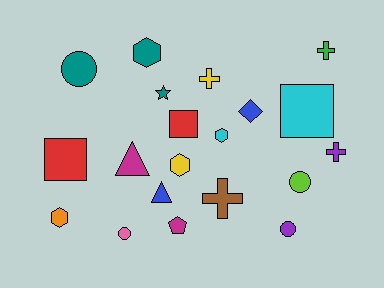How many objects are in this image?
There are 20 objects.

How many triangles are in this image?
There are 2 triangles.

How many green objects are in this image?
There is 1 green object.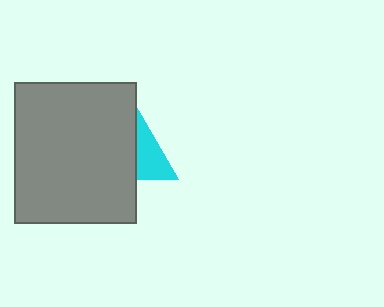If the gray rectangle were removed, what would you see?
You would see the complete cyan triangle.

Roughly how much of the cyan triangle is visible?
A small part of it is visible (roughly 43%).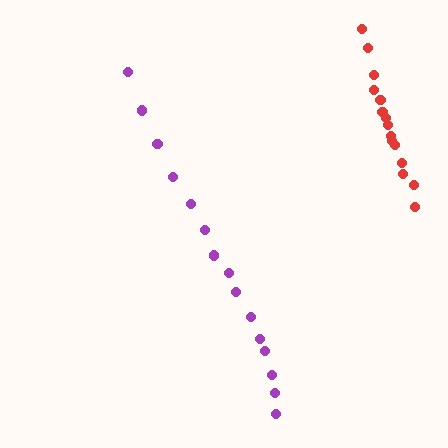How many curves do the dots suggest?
There are 2 distinct paths.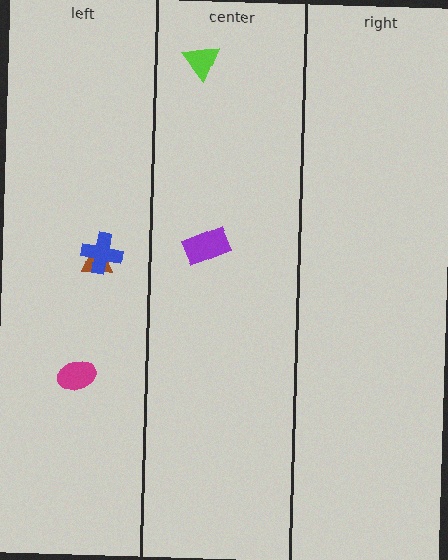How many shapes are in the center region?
2.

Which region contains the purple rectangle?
The center region.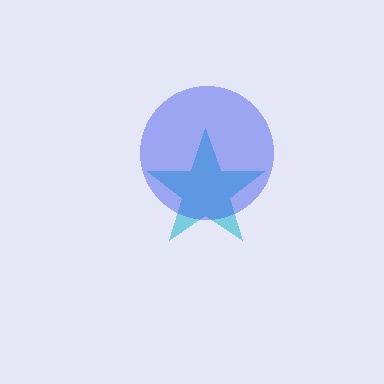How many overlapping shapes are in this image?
There are 2 overlapping shapes in the image.